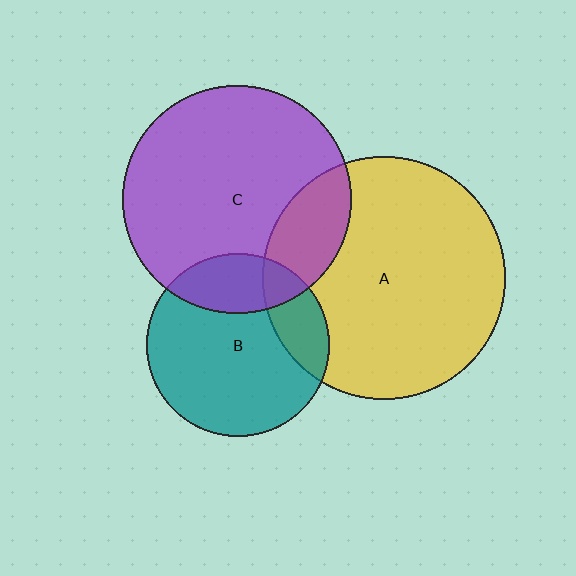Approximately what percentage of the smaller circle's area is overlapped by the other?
Approximately 20%.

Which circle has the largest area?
Circle A (yellow).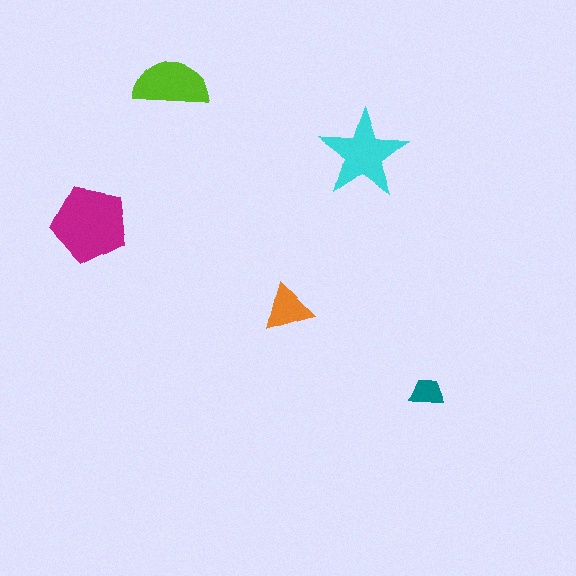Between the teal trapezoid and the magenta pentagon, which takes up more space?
The magenta pentagon.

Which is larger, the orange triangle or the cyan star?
The cyan star.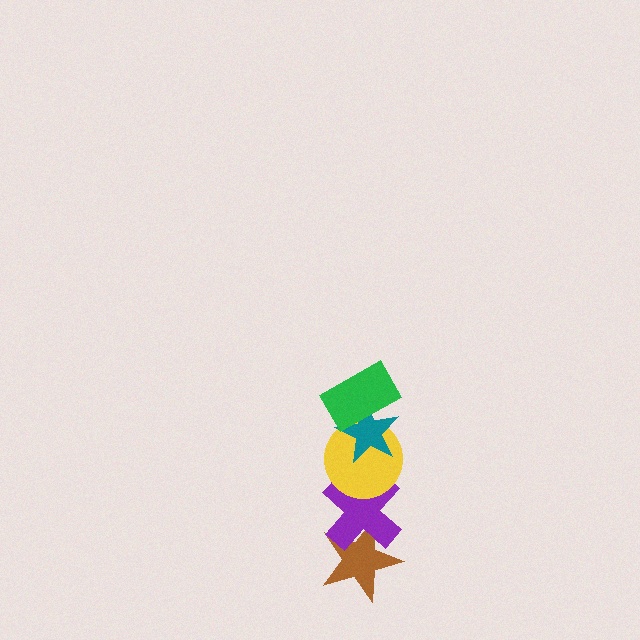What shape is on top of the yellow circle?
The teal star is on top of the yellow circle.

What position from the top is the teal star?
The teal star is 2nd from the top.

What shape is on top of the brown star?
The purple cross is on top of the brown star.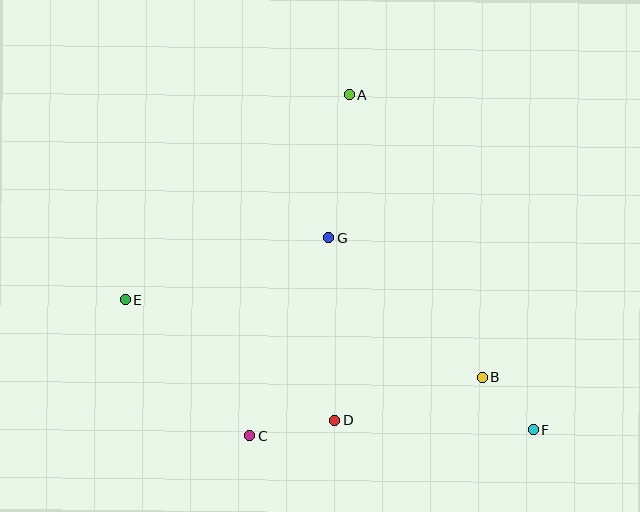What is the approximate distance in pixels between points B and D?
The distance between B and D is approximately 154 pixels.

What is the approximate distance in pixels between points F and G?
The distance between F and G is approximately 281 pixels.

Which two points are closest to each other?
Points B and F are closest to each other.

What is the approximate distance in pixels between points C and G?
The distance between C and G is approximately 214 pixels.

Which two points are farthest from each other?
Points E and F are farthest from each other.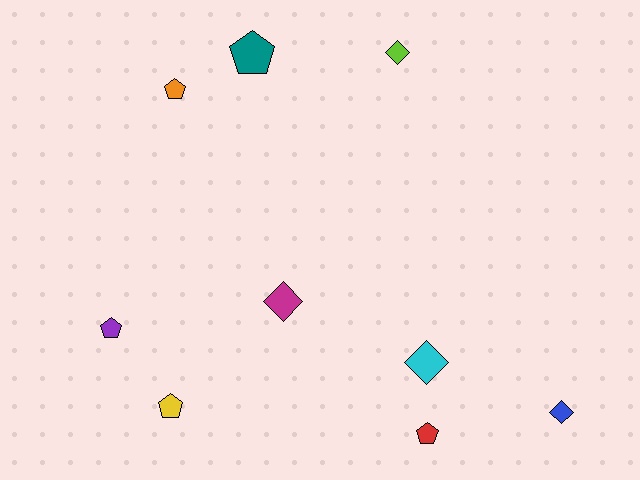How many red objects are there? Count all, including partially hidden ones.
There is 1 red object.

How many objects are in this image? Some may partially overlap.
There are 9 objects.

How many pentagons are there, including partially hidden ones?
There are 5 pentagons.